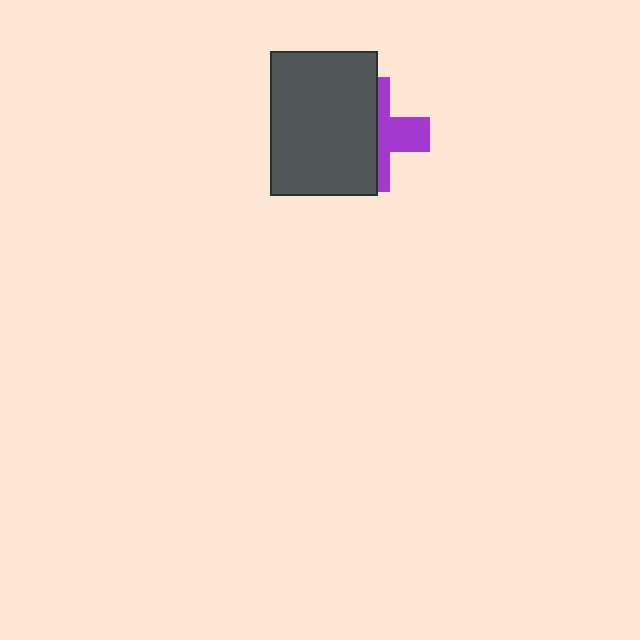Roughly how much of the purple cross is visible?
A small part of it is visible (roughly 41%).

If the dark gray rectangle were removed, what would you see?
You would see the complete purple cross.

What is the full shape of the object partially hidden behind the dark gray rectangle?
The partially hidden object is a purple cross.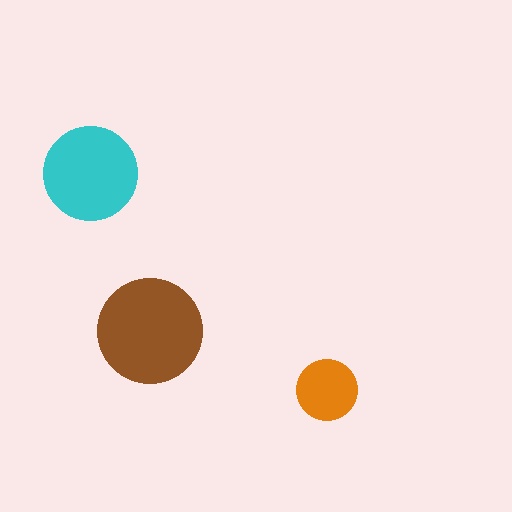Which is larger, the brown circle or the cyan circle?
The brown one.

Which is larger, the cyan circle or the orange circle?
The cyan one.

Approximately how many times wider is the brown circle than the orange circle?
About 1.5 times wider.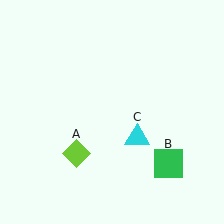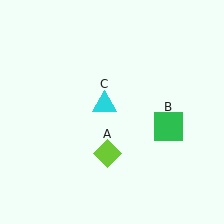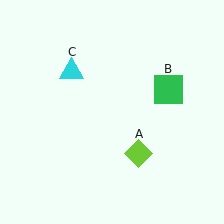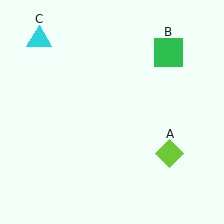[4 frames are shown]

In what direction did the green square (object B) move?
The green square (object B) moved up.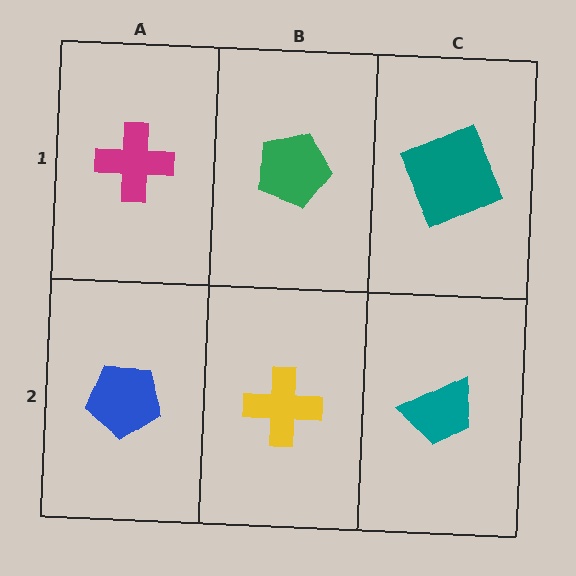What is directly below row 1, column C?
A teal trapezoid.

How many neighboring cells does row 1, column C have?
2.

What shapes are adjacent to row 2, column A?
A magenta cross (row 1, column A), a yellow cross (row 2, column B).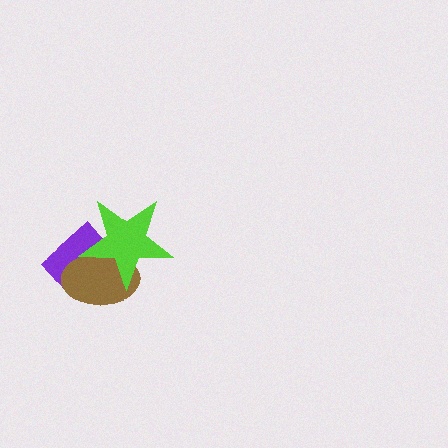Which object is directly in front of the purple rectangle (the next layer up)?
The brown ellipse is directly in front of the purple rectangle.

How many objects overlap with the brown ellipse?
2 objects overlap with the brown ellipse.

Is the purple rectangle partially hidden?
Yes, it is partially covered by another shape.